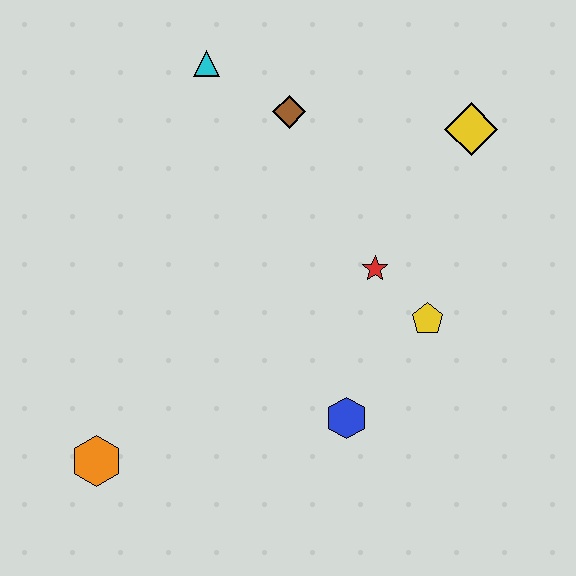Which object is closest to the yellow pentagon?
The red star is closest to the yellow pentagon.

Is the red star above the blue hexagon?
Yes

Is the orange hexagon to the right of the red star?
No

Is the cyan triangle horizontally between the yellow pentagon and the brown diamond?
No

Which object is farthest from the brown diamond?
The orange hexagon is farthest from the brown diamond.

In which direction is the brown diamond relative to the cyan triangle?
The brown diamond is to the right of the cyan triangle.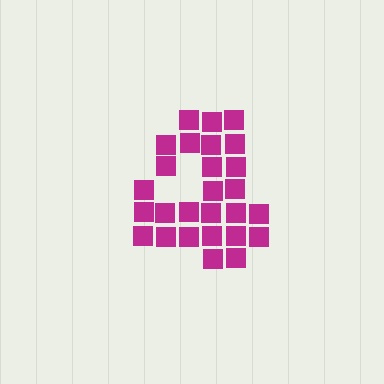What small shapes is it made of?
It is made of small squares.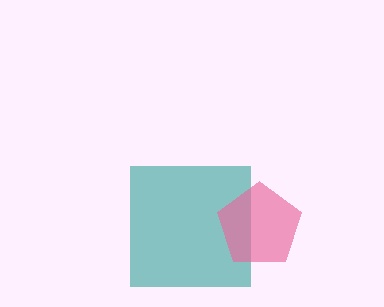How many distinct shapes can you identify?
There are 2 distinct shapes: a teal square, a pink pentagon.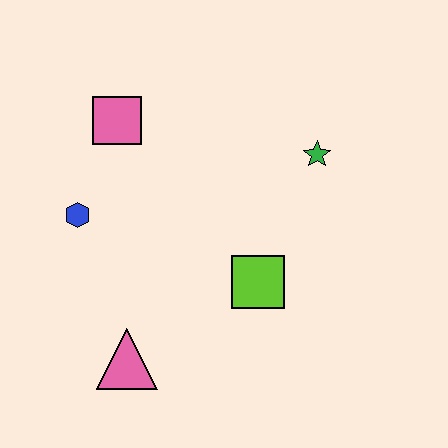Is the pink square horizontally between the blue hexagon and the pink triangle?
Yes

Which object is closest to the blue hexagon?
The pink square is closest to the blue hexagon.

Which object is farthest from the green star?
The pink triangle is farthest from the green star.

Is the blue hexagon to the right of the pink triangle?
No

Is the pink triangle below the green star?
Yes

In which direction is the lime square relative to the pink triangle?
The lime square is to the right of the pink triangle.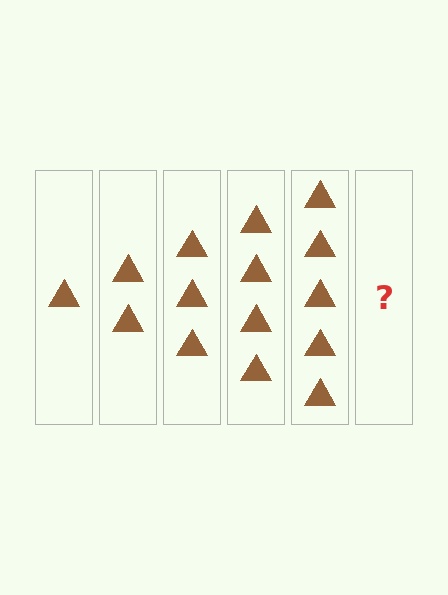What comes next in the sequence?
The next element should be 6 triangles.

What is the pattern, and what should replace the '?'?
The pattern is that each step adds one more triangle. The '?' should be 6 triangles.